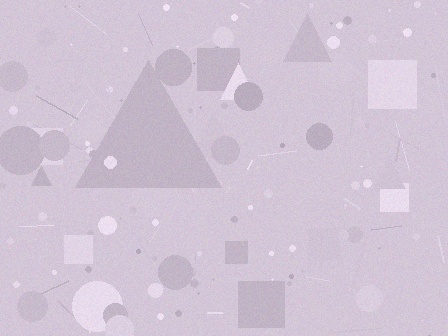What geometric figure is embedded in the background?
A triangle is embedded in the background.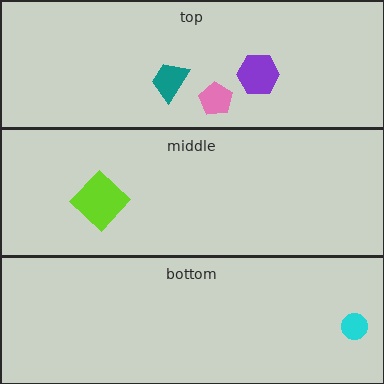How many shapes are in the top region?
3.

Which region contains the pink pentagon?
The top region.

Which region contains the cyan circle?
The bottom region.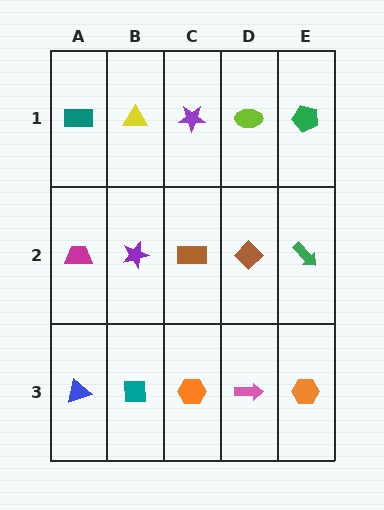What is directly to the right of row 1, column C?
A lime ellipse.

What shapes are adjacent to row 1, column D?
A brown diamond (row 2, column D), a purple star (row 1, column C), a green pentagon (row 1, column E).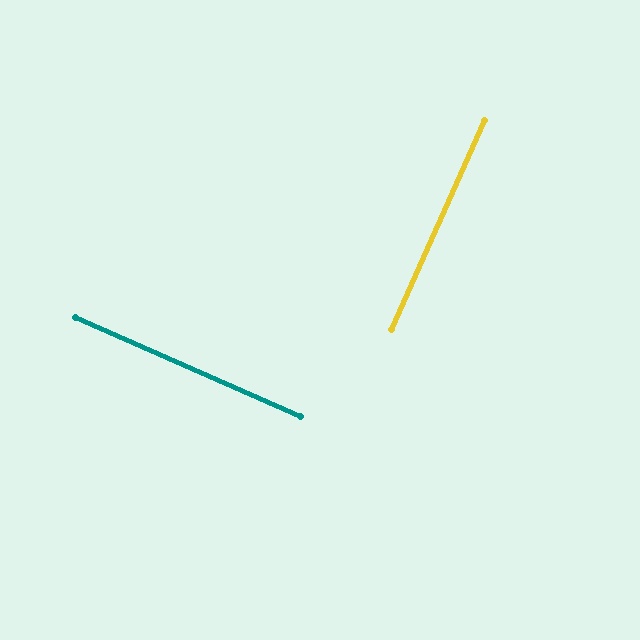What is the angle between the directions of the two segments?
Approximately 90 degrees.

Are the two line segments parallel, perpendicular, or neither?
Perpendicular — they meet at approximately 90°.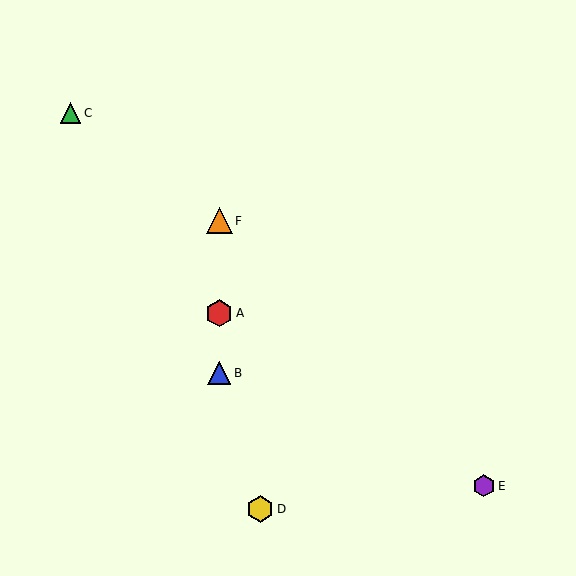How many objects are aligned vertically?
3 objects (A, B, F) are aligned vertically.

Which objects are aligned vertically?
Objects A, B, F are aligned vertically.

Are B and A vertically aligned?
Yes, both are at x≈219.